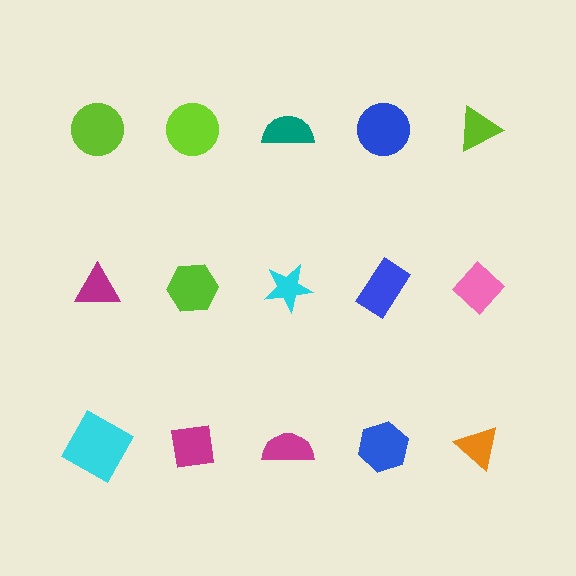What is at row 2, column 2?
A lime hexagon.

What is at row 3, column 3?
A magenta semicircle.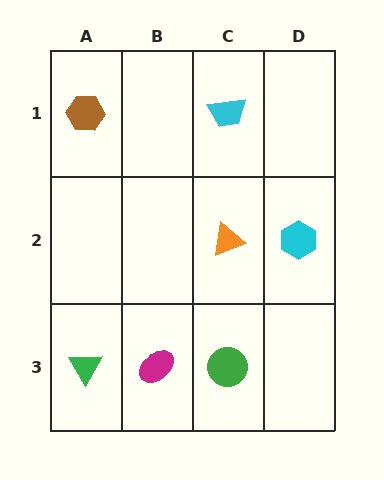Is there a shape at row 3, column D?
No, that cell is empty.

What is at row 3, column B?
A magenta ellipse.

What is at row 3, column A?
A green triangle.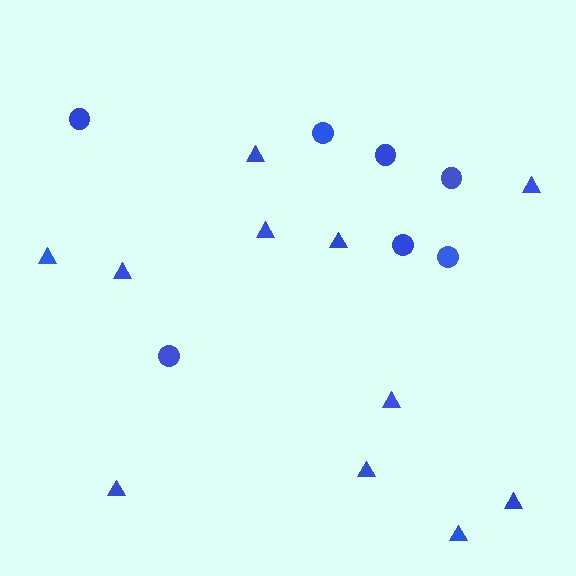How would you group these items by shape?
There are 2 groups: one group of circles (7) and one group of triangles (11).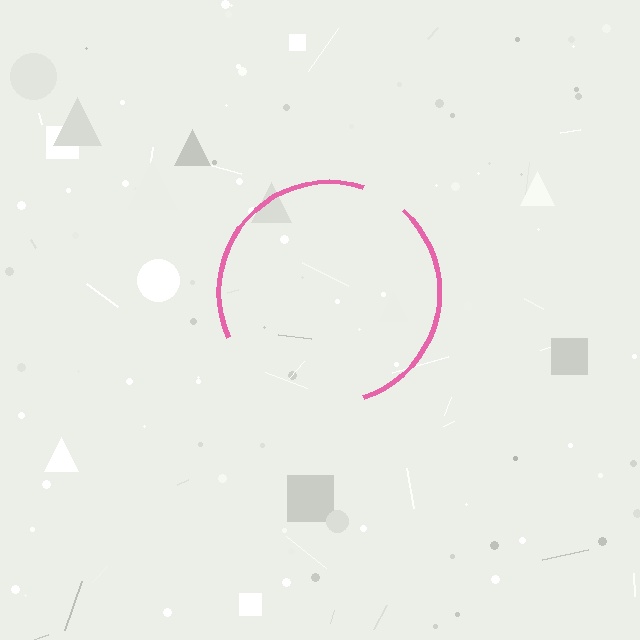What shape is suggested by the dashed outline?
The dashed outline suggests a circle.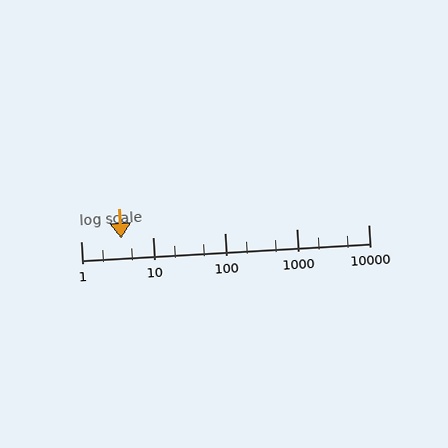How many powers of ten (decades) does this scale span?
The scale spans 4 decades, from 1 to 10000.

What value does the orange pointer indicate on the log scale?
The pointer indicates approximately 3.6.